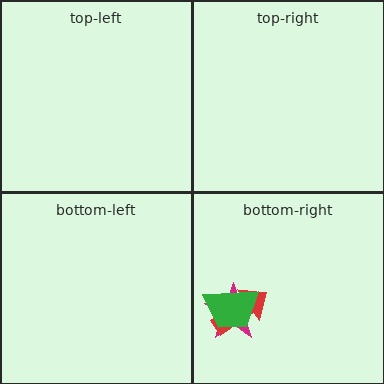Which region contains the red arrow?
The bottom-right region.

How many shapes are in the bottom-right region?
3.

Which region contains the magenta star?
The bottom-right region.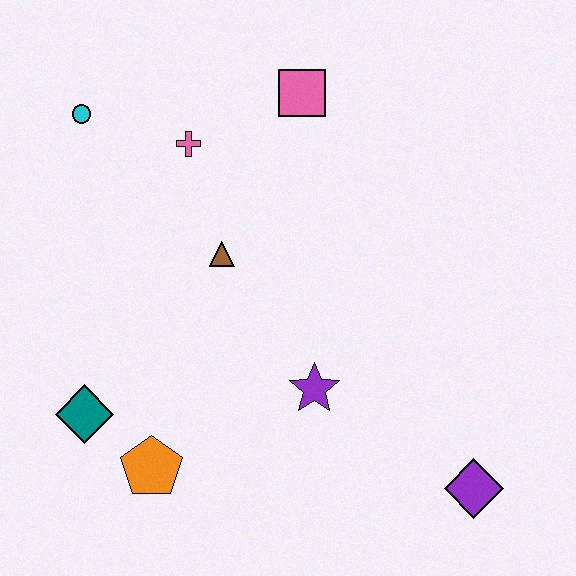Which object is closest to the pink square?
The pink cross is closest to the pink square.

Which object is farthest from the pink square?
The purple diamond is farthest from the pink square.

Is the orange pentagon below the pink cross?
Yes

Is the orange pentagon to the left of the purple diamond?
Yes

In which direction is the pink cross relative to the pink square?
The pink cross is to the left of the pink square.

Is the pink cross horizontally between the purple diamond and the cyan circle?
Yes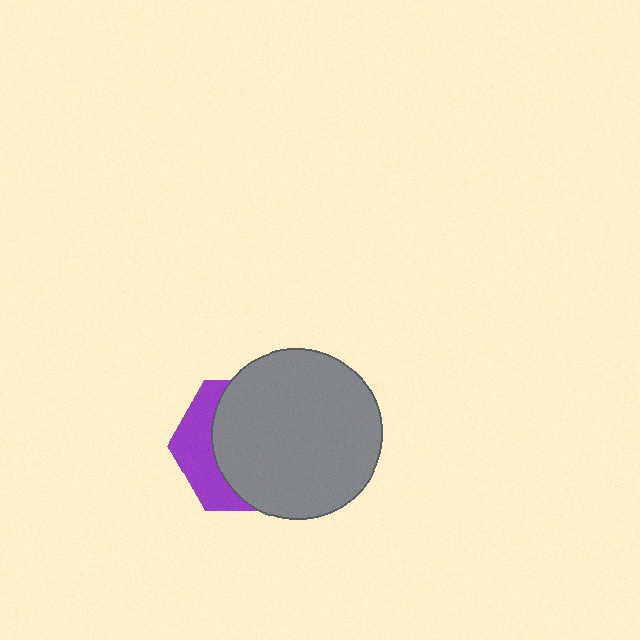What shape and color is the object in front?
The object in front is a gray circle.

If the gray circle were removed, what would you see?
You would see the complete purple hexagon.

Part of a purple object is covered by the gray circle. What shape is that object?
It is a hexagon.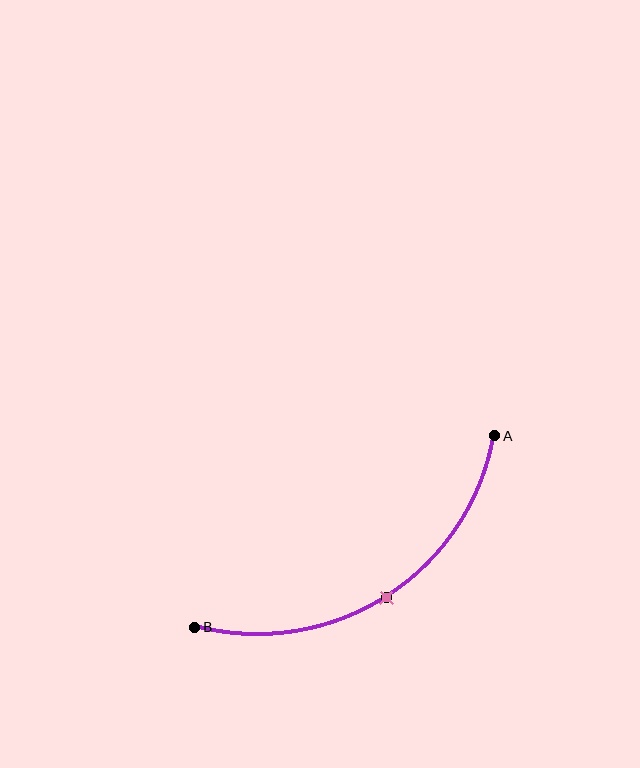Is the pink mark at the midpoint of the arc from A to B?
Yes. The pink mark lies on the arc at equal arc-length from both A and B — it is the arc midpoint.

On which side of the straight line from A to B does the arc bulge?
The arc bulges below the straight line connecting A and B.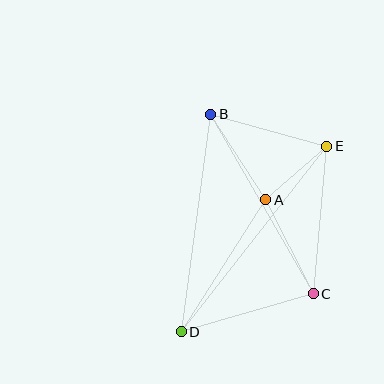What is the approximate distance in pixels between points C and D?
The distance between C and D is approximately 138 pixels.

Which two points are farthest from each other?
Points D and E are farthest from each other.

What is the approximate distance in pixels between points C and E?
The distance between C and E is approximately 148 pixels.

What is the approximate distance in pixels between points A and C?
The distance between A and C is approximately 106 pixels.